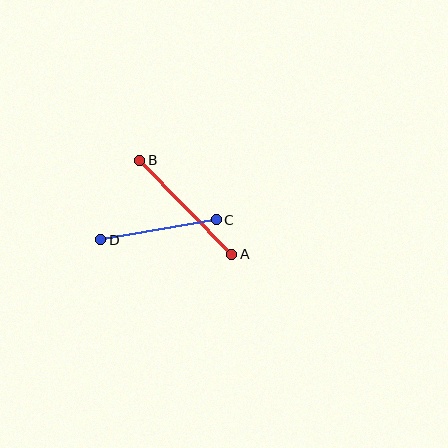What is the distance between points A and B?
The distance is approximately 132 pixels.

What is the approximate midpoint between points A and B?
The midpoint is at approximately (186, 207) pixels.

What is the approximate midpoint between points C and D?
The midpoint is at approximately (159, 230) pixels.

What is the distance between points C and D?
The distance is approximately 117 pixels.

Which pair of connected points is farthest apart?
Points A and B are farthest apart.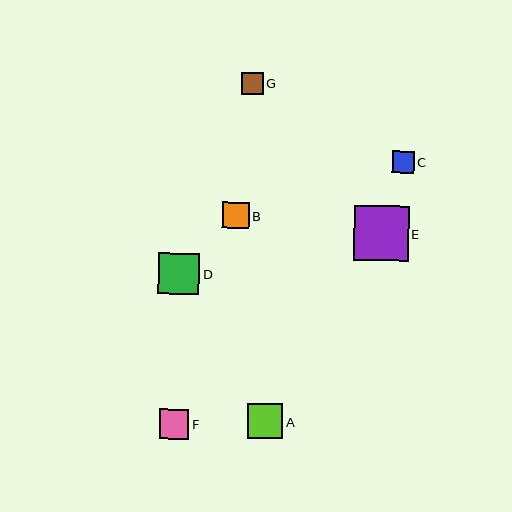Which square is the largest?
Square E is the largest with a size of approximately 55 pixels.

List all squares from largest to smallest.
From largest to smallest: E, D, A, F, B, C, G.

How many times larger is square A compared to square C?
Square A is approximately 1.6 times the size of square C.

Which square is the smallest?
Square G is the smallest with a size of approximately 21 pixels.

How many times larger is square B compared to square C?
Square B is approximately 1.2 times the size of square C.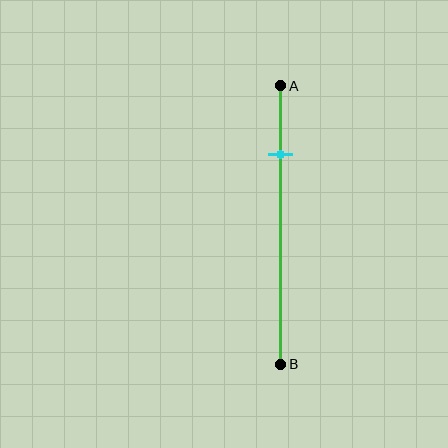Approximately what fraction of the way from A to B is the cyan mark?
The cyan mark is approximately 25% of the way from A to B.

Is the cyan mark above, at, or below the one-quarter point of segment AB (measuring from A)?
The cyan mark is approximately at the one-quarter point of segment AB.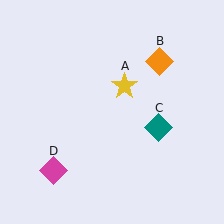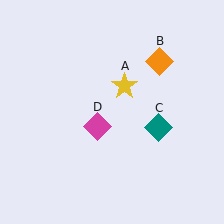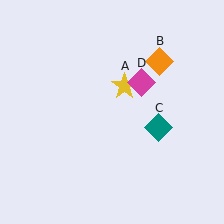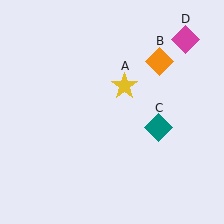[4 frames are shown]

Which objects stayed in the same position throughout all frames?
Yellow star (object A) and orange diamond (object B) and teal diamond (object C) remained stationary.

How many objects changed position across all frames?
1 object changed position: magenta diamond (object D).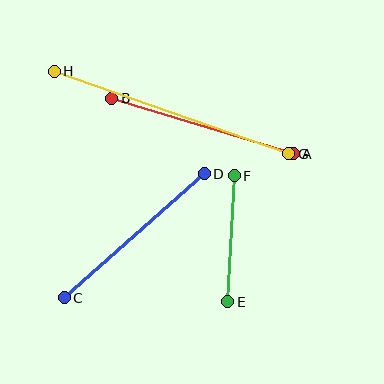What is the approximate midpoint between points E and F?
The midpoint is at approximately (231, 239) pixels.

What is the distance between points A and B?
The distance is approximately 190 pixels.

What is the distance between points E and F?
The distance is approximately 126 pixels.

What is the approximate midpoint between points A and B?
The midpoint is at approximately (203, 126) pixels.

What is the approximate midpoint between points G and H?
The midpoint is at approximately (171, 112) pixels.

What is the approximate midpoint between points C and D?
The midpoint is at approximately (134, 236) pixels.